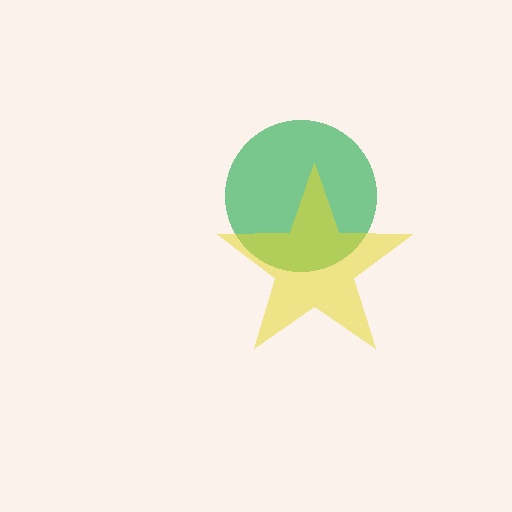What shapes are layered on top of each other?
The layered shapes are: a green circle, a yellow star.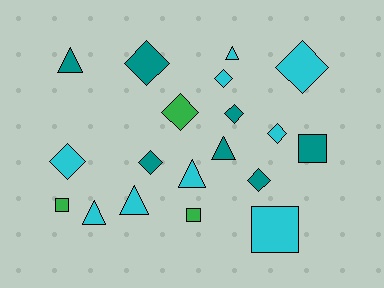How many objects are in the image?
There are 19 objects.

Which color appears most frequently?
Cyan, with 9 objects.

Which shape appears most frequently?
Diamond, with 9 objects.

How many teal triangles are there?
There are 2 teal triangles.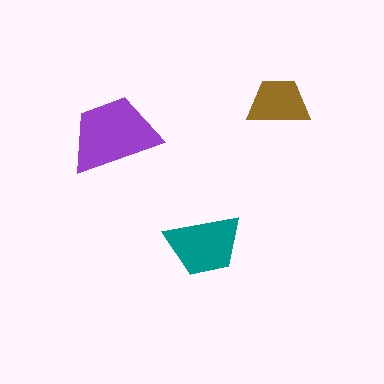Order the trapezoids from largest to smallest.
the purple one, the teal one, the brown one.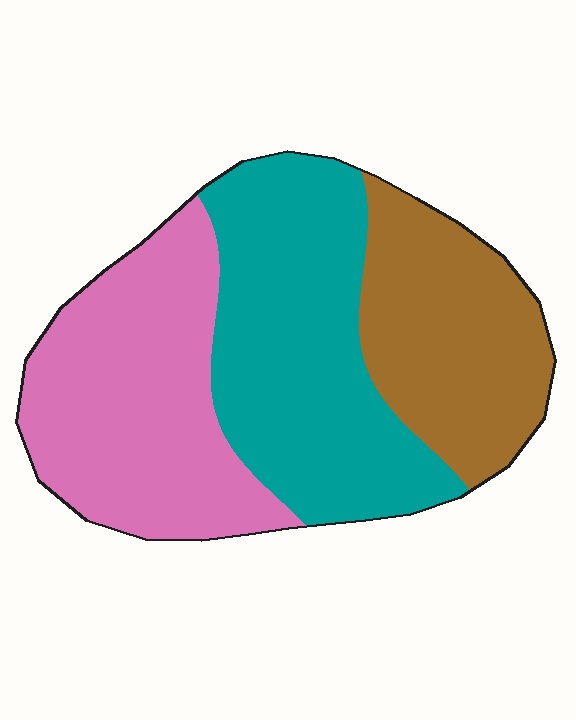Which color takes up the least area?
Brown, at roughly 25%.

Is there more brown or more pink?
Pink.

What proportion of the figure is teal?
Teal takes up between a third and a half of the figure.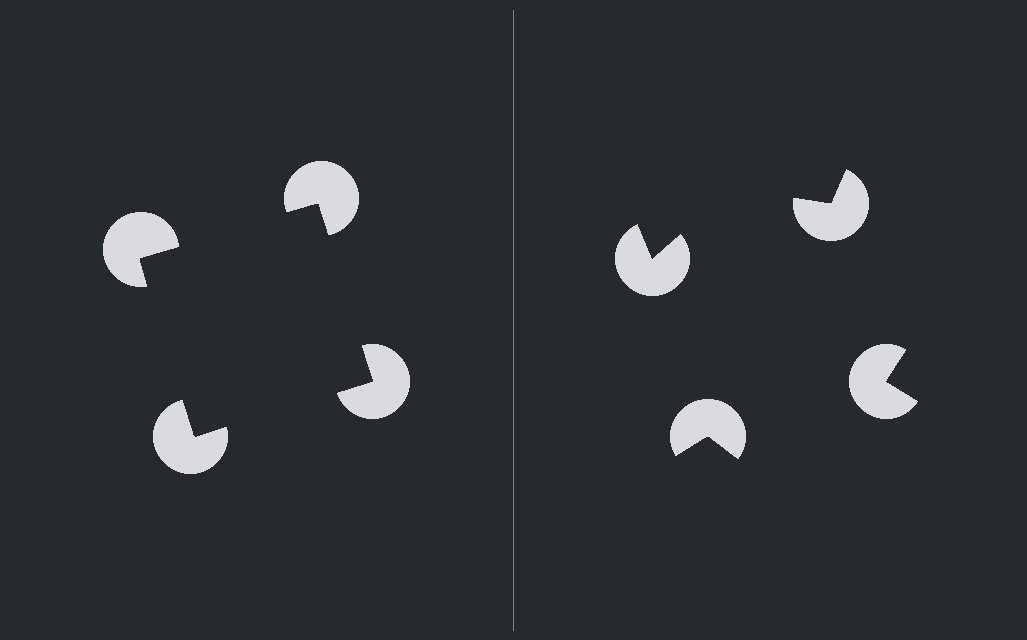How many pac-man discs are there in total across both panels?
8 — 4 on each side.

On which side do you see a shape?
An illusory square appears on the left side. On the right side the wedge cuts are rotated, so no coherent shape forms.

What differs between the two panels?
The pac-man discs are positioned identically on both sides; only the wedge orientations differ. On the left they align to a square; on the right they are misaligned.